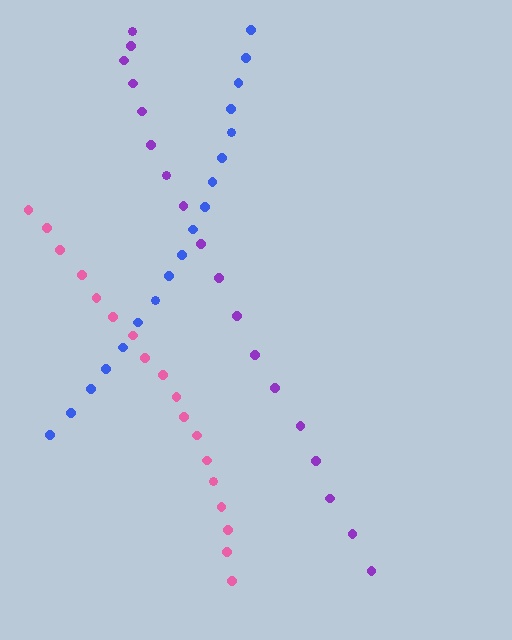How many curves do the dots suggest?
There are 3 distinct paths.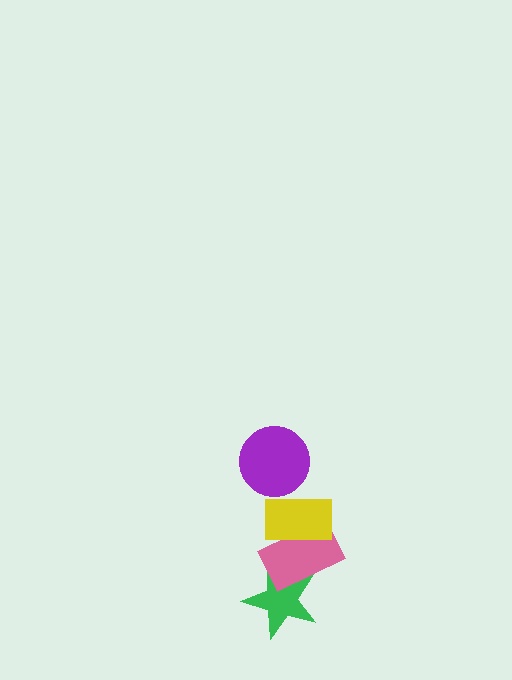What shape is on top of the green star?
The pink rectangle is on top of the green star.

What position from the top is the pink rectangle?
The pink rectangle is 3rd from the top.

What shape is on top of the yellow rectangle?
The purple circle is on top of the yellow rectangle.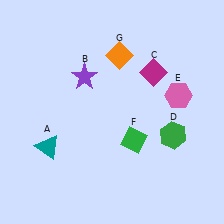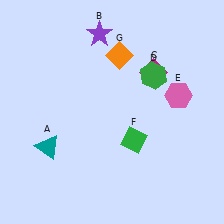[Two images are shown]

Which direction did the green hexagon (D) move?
The green hexagon (D) moved up.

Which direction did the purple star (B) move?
The purple star (B) moved up.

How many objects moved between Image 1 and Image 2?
2 objects moved between the two images.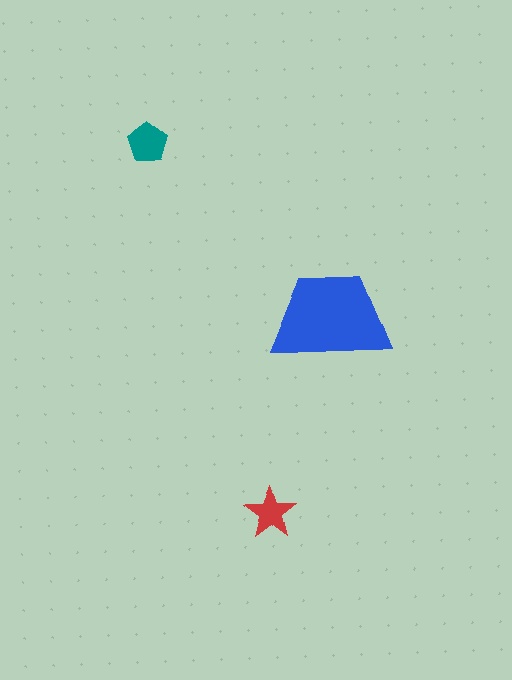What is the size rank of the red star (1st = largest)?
3rd.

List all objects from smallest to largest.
The red star, the teal pentagon, the blue trapezoid.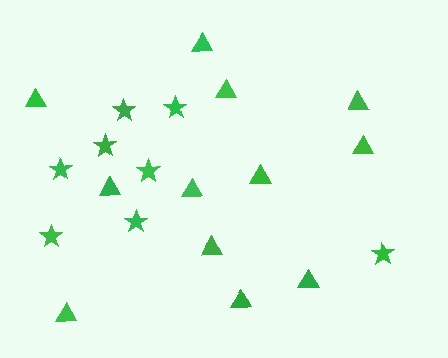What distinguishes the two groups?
There are 2 groups: one group of stars (8) and one group of triangles (12).